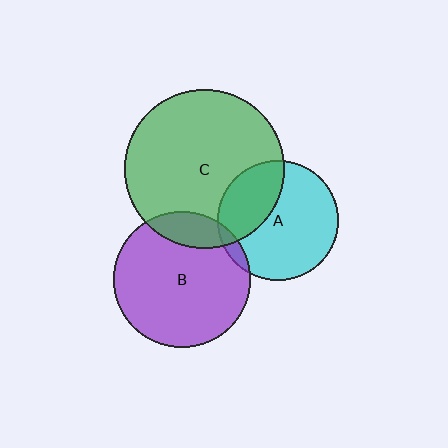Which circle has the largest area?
Circle C (green).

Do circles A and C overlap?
Yes.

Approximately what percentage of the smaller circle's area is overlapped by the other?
Approximately 30%.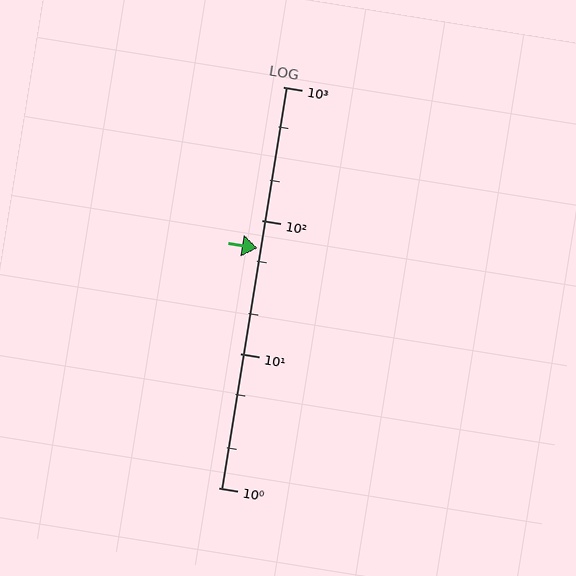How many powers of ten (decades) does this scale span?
The scale spans 3 decades, from 1 to 1000.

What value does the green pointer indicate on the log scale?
The pointer indicates approximately 62.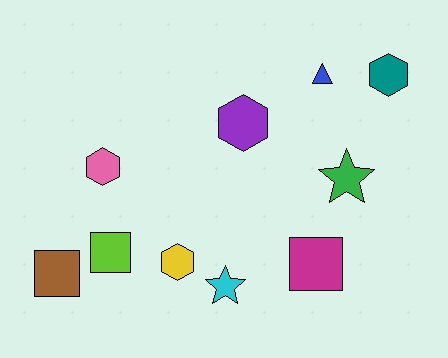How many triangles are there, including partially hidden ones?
There is 1 triangle.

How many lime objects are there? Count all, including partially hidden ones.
There is 1 lime object.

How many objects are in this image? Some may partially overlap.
There are 10 objects.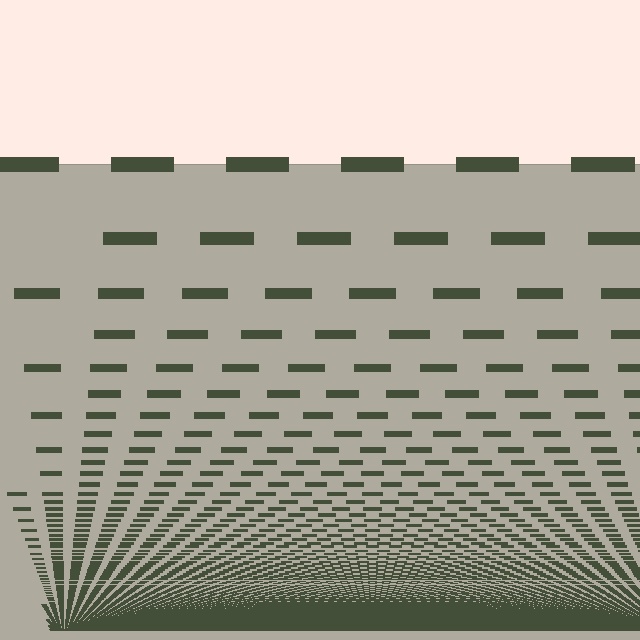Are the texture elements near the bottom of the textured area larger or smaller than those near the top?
Smaller. The gradient is inverted — elements near the bottom are smaller and denser.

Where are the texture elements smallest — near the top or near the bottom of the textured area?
Near the bottom.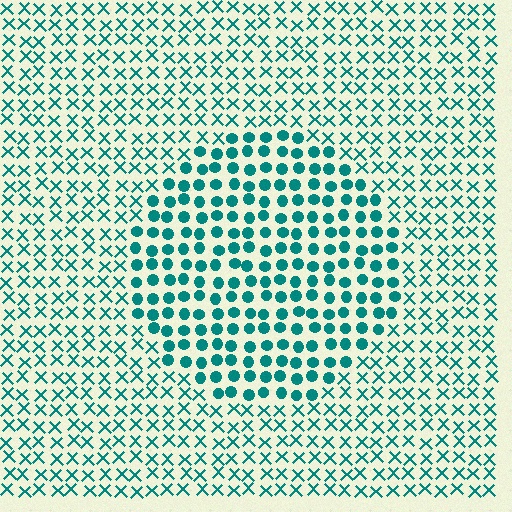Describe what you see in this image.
The image is filled with small teal elements arranged in a uniform grid. A circle-shaped region contains circles, while the surrounding area contains X marks. The boundary is defined purely by the change in element shape.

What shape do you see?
I see a circle.